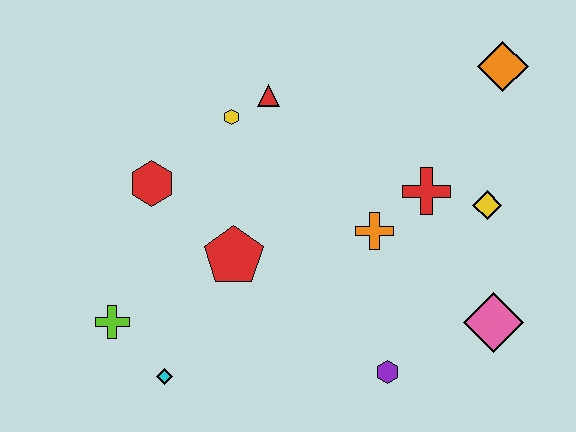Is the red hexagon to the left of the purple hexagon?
Yes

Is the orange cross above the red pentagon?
Yes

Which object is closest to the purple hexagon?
The pink diamond is closest to the purple hexagon.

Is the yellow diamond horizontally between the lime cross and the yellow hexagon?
No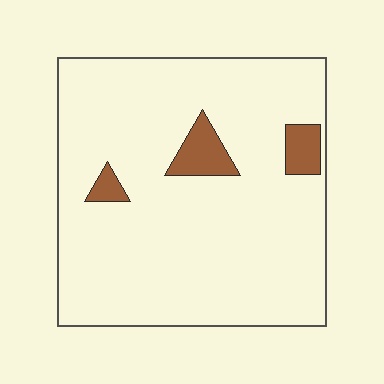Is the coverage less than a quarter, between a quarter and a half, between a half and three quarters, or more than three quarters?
Less than a quarter.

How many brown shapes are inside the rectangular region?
3.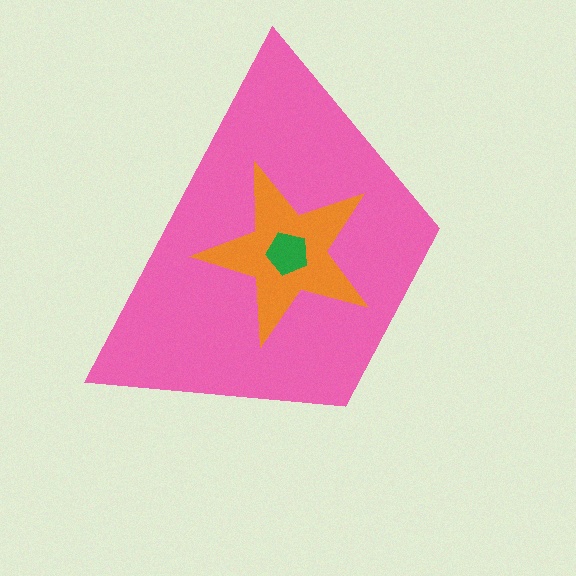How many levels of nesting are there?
3.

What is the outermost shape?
The pink trapezoid.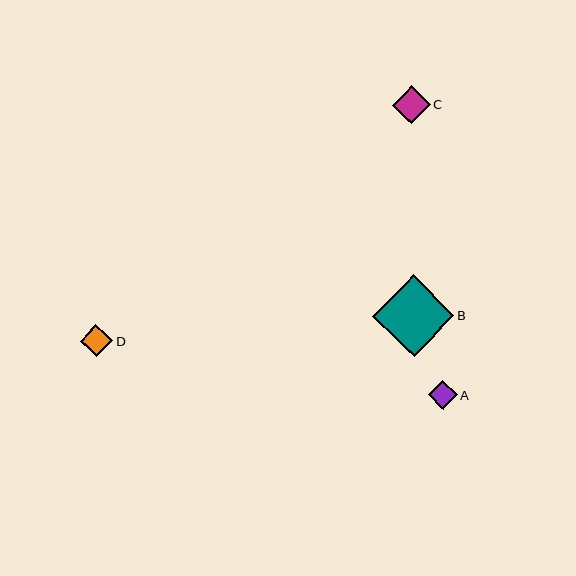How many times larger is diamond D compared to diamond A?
Diamond D is approximately 1.1 times the size of diamond A.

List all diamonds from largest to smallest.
From largest to smallest: B, C, D, A.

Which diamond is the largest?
Diamond B is the largest with a size of approximately 81 pixels.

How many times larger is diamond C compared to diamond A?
Diamond C is approximately 1.3 times the size of diamond A.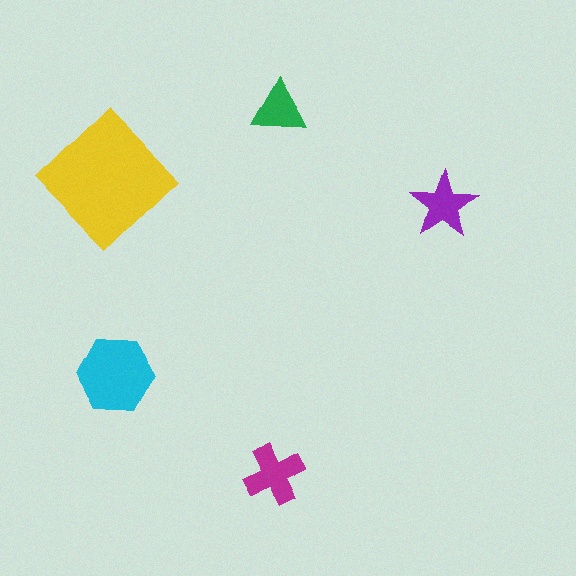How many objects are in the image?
There are 5 objects in the image.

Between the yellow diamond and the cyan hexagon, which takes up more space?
The yellow diamond.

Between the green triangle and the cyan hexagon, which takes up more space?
The cyan hexagon.